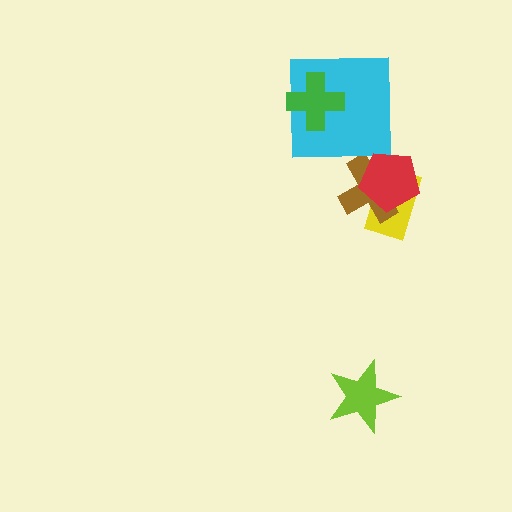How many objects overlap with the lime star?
0 objects overlap with the lime star.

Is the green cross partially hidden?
No, no other shape covers it.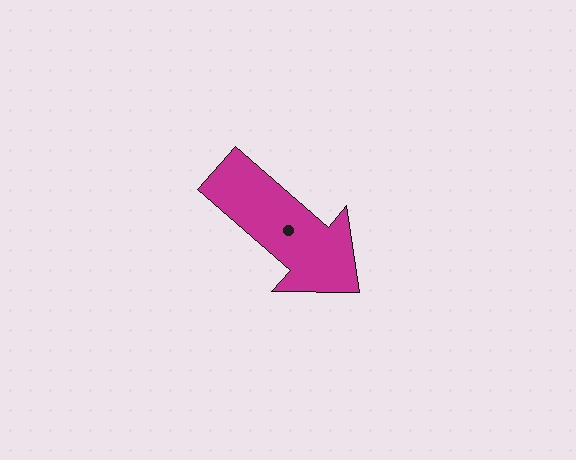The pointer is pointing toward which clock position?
Roughly 4 o'clock.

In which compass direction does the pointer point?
Southeast.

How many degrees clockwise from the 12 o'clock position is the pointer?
Approximately 131 degrees.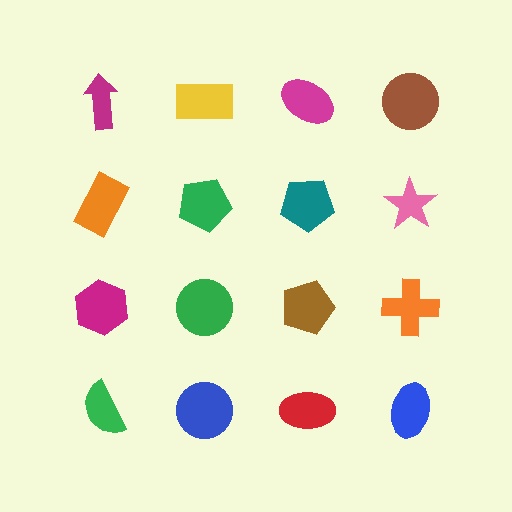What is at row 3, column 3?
A brown pentagon.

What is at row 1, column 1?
A magenta arrow.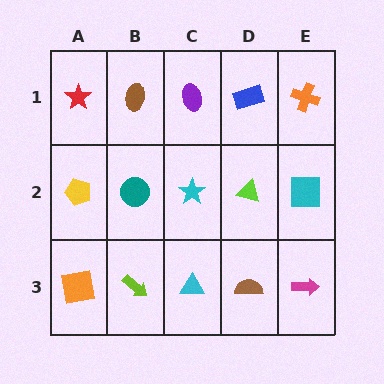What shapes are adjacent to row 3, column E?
A cyan square (row 2, column E), a brown semicircle (row 3, column D).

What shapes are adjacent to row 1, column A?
A yellow pentagon (row 2, column A), a brown ellipse (row 1, column B).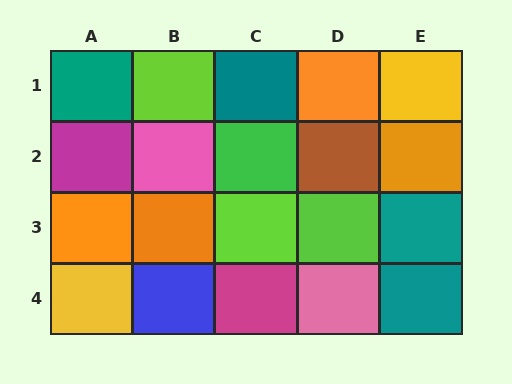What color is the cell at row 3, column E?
Teal.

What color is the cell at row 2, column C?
Green.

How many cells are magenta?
2 cells are magenta.